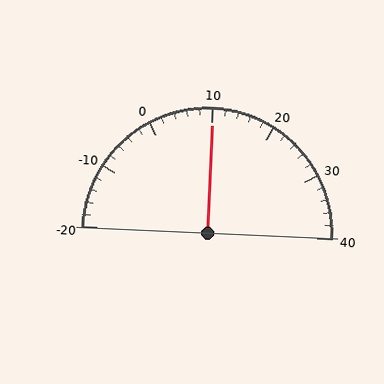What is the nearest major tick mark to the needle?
The nearest major tick mark is 10.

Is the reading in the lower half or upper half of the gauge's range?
The reading is in the upper half of the range (-20 to 40).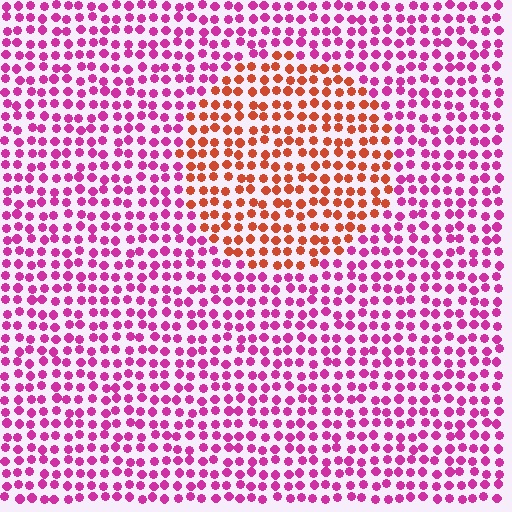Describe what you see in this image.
The image is filled with small magenta elements in a uniform arrangement. A circle-shaped region is visible where the elements are tinted to a slightly different hue, forming a subtle color boundary.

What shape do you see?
I see a circle.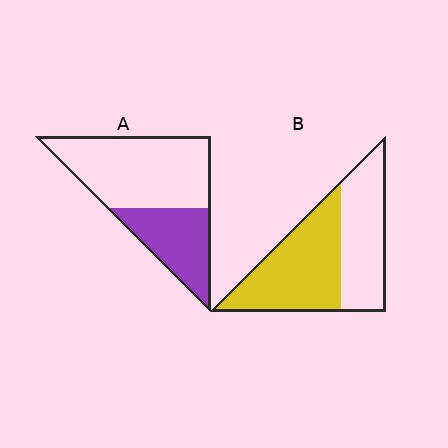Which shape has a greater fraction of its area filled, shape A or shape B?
Shape B.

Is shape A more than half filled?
No.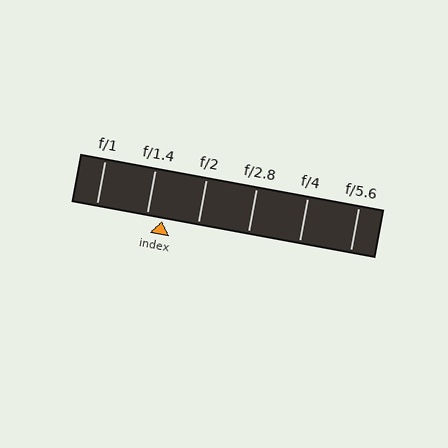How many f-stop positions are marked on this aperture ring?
There are 6 f-stop positions marked.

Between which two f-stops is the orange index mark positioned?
The index mark is between f/1.4 and f/2.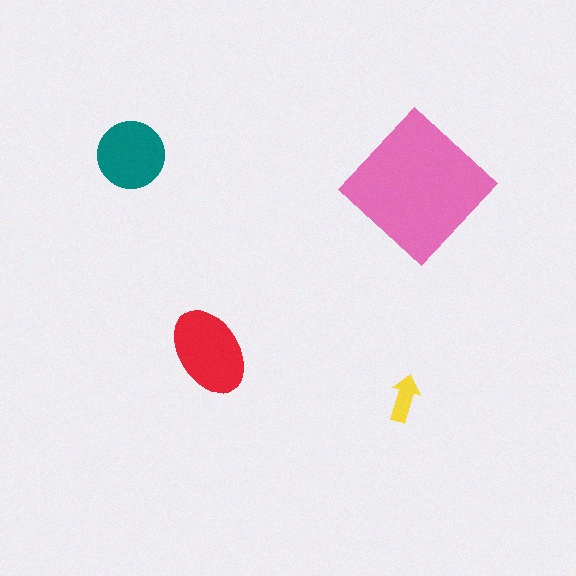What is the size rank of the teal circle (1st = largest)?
3rd.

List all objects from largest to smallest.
The pink diamond, the red ellipse, the teal circle, the yellow arrow.